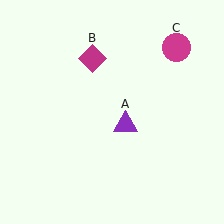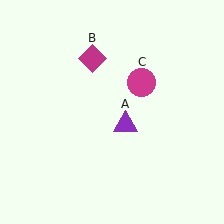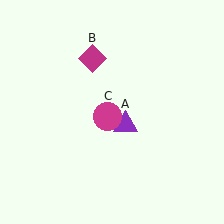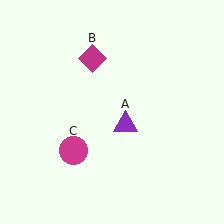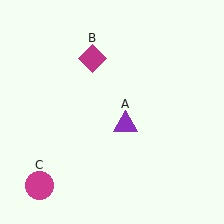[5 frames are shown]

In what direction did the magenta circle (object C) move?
The magenta circle (object C) moved down and to the left.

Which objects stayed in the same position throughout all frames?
Purple triangle (object A) and magenta diamond (object B) remained stationary.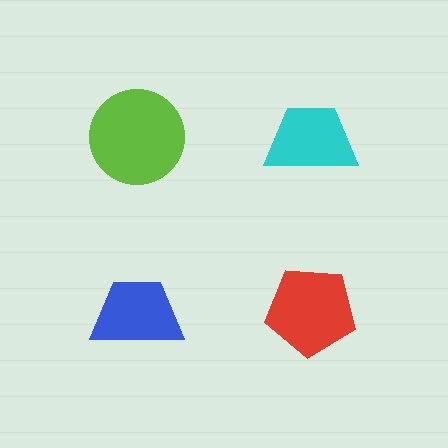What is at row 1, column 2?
A cyan trapezoid.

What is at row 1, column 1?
A lime circle.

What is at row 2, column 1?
A blue trapezoid.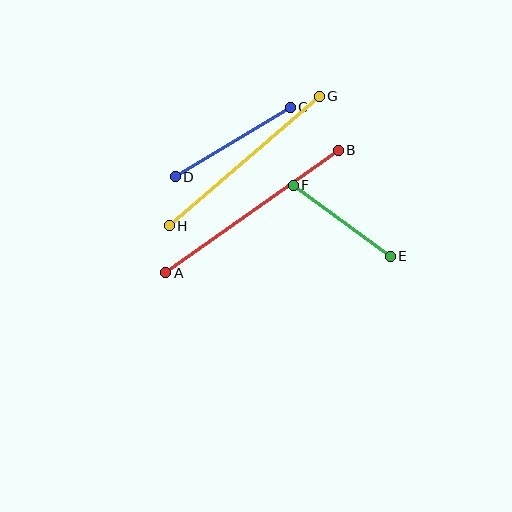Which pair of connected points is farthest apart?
Points A and B are farthest apart.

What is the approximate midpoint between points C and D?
The midpoint is at approximately (233, 142) pixels.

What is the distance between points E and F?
The distance is approximately 120 pixels.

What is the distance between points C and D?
The distance is approximately 134 pixels.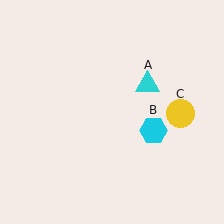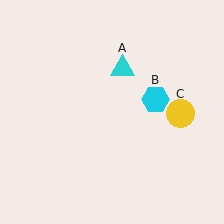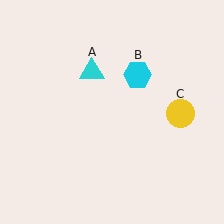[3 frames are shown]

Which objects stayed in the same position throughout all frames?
Yellow circle (object C) remained stationary.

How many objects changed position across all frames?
2 objects changed position: cyan triangle (object A), cyan hexagon (object B).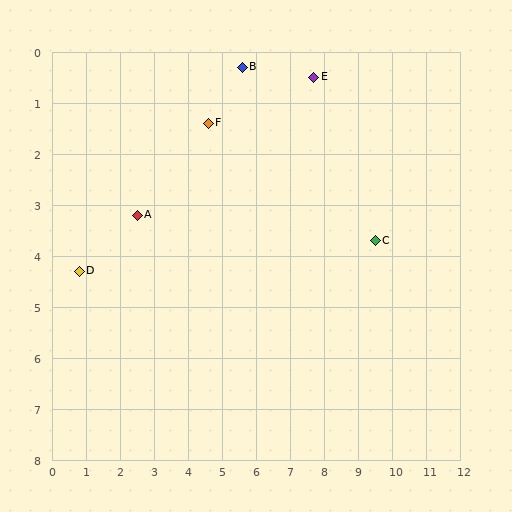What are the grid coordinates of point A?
Point A is at approximately (2.5, 3.2).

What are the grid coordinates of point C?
Point C is at approximately (9.5, 3.7).